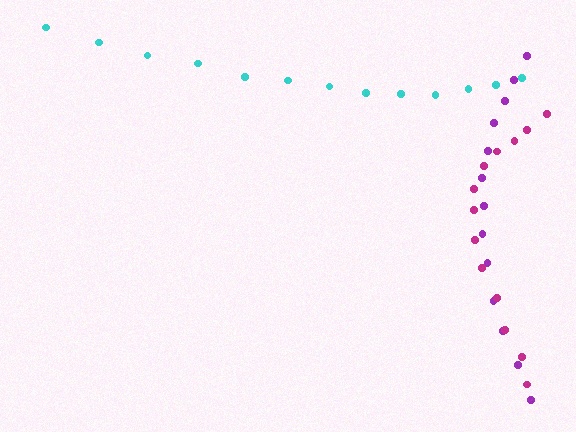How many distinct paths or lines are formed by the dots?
There are 3 distinct paths.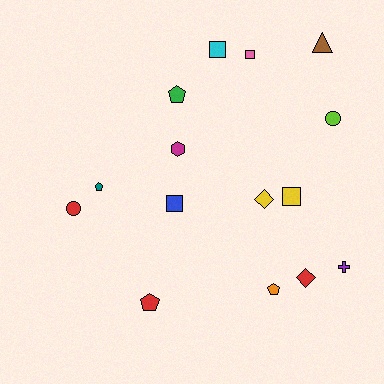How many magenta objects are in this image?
There is 1 magenta object.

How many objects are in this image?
There are 15 objects.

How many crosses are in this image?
There is 1 cross.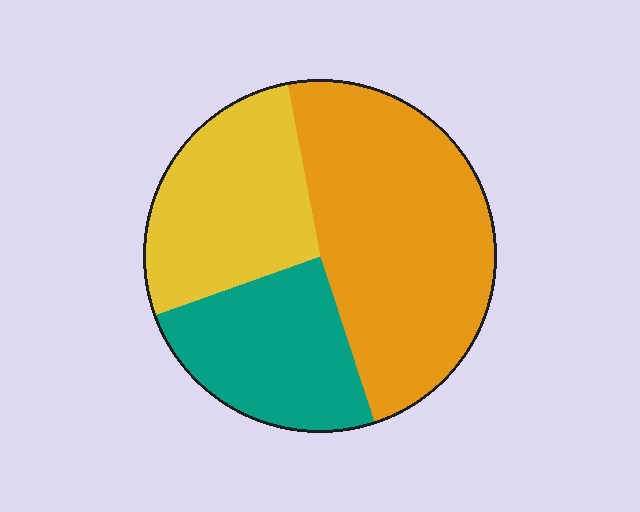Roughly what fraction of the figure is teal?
Teal takes up about one quarter (1/4) of the figure.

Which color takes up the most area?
Orange, at roughly 50%.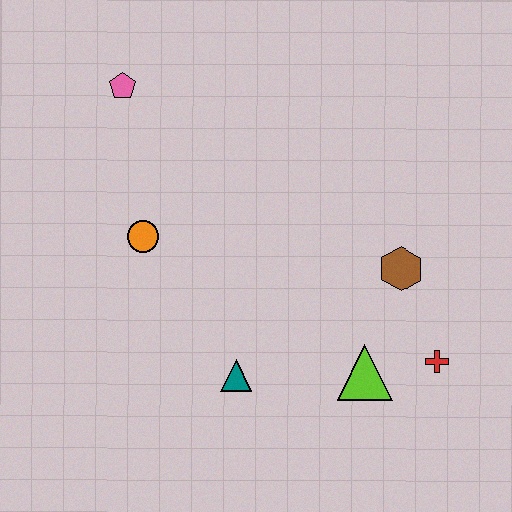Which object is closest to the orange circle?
The pink pentagon is closest to the orange circle.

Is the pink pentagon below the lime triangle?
No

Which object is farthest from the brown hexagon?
The pink pentagon is farthest from the brown hexagon.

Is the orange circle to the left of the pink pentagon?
No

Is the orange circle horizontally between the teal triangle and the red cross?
No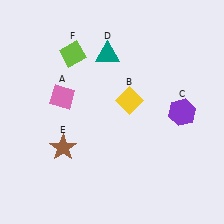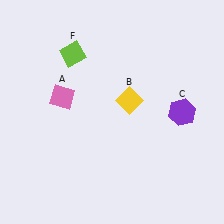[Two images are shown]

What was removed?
The brown star (E), the teal triangle (D) were removed in Image 2.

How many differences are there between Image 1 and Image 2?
There are 2 differences between the two images.